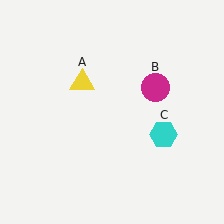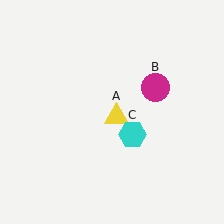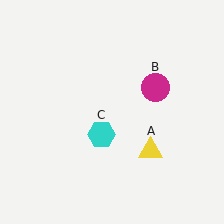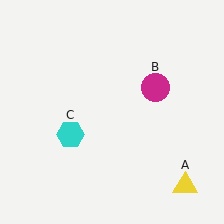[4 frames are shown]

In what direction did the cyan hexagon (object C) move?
The cyan hexagon (object C) moved left.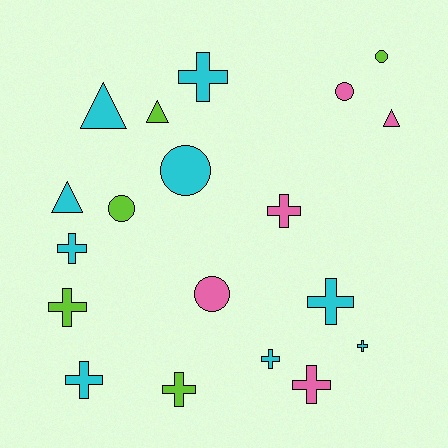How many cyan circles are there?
There is 1 cyan circle.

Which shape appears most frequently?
Cross, with 10 objects.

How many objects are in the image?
There are 19 objects.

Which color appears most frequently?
Cyan, with 9 objects.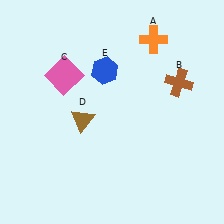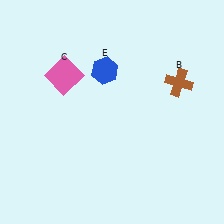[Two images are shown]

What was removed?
The brown triangle (D), the orange cross (A) were removed in Image 2.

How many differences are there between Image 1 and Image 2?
There are 2 differences between the two images.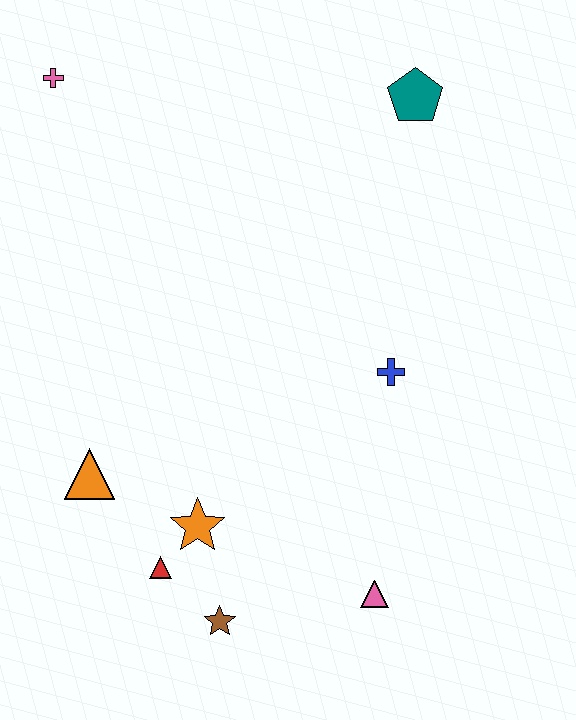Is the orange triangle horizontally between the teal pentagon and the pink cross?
Yes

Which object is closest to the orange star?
The red triangle is closest to the orange star.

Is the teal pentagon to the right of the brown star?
Yes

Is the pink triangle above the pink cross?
No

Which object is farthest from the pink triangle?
The pink cross is farthest from the pink triangle.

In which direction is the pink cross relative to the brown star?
The pink cross is above the brown star.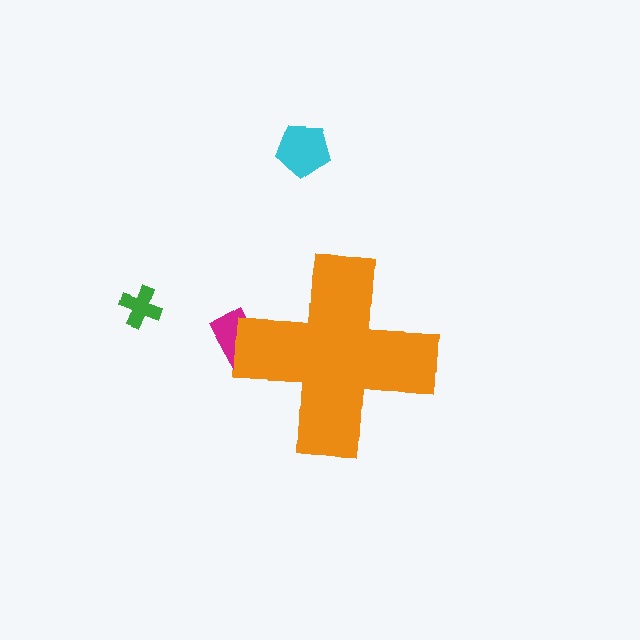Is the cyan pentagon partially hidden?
No, the cyan pentagon is fully visible.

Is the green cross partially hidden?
No, the green cross is fully visible.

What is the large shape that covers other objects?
An orange cross.